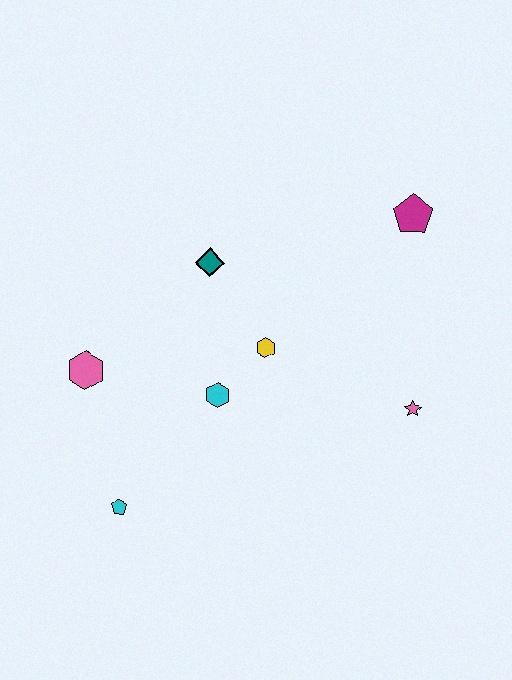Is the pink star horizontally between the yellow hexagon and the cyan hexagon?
No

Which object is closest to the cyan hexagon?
The yellow hexagon is closest to the cyan hexagon.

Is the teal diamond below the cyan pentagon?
No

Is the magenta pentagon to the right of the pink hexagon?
Yes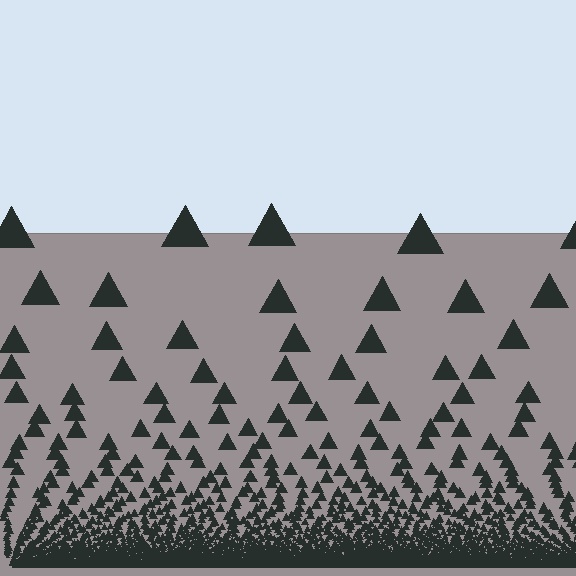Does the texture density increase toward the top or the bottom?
Density increases toward the bottom.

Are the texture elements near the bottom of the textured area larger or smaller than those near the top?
Smaller. The gradient is inverted — elements near the bottom are smaller and denser.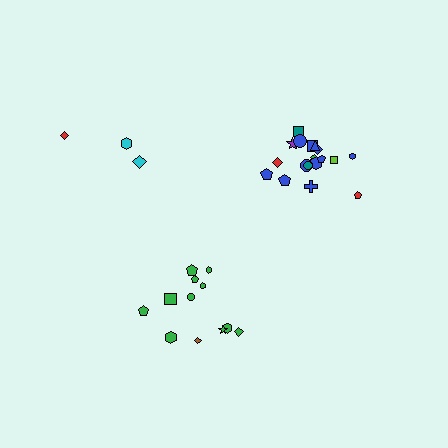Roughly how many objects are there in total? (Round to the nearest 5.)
Roughly 35 objects in total.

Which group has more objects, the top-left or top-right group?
The top-right group.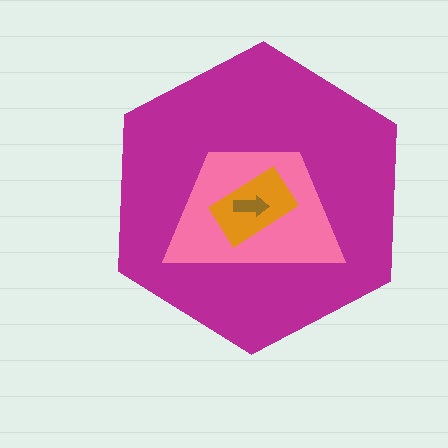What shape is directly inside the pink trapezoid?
The orange rectangle.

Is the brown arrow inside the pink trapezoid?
Yes.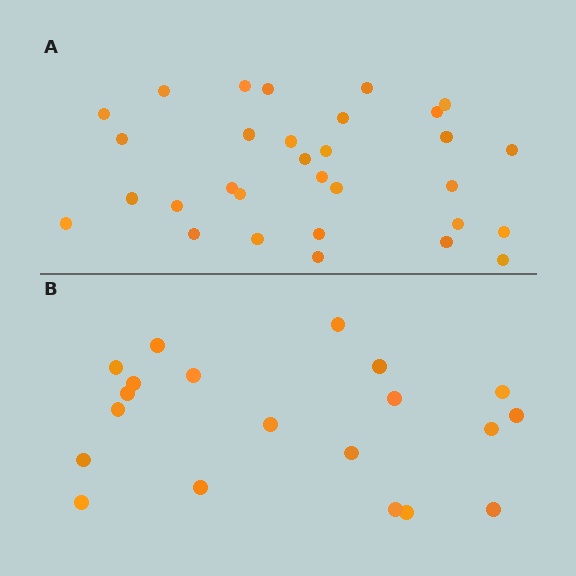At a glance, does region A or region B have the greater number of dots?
Region A (the top region) has more dots.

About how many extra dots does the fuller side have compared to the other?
Region A has roughly 12 or so more dots than region B.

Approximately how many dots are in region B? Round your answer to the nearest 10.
About 20 dots.